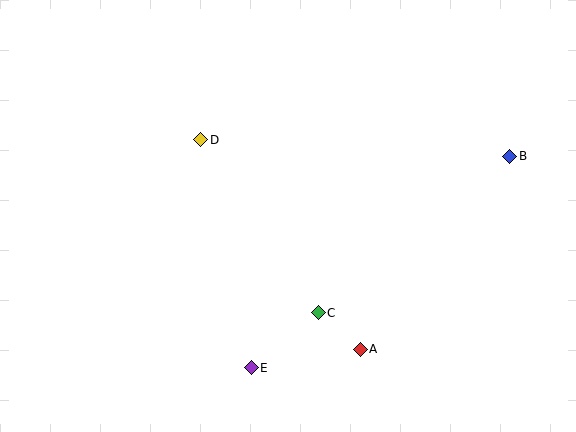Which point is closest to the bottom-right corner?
Point A is closest to the bottom-right corner.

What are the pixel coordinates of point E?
Point E is at (251, 368).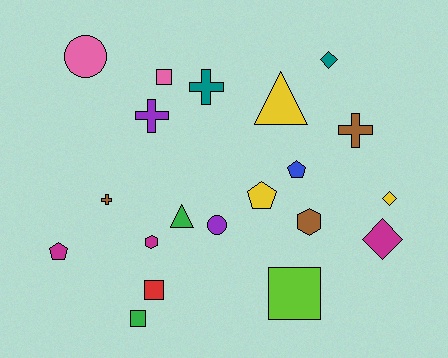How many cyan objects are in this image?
There are no cyan objects.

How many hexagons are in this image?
There are 2 hexagons.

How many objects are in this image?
There are 20 objects.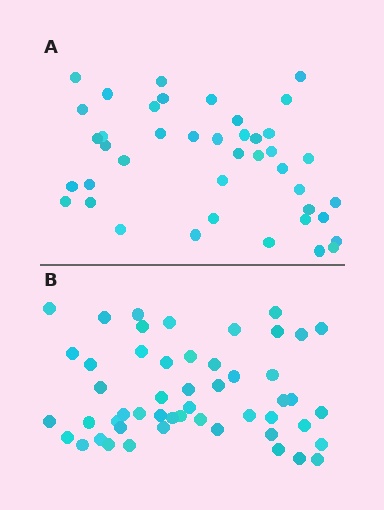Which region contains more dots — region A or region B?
Region B (the bottom region) has more dots.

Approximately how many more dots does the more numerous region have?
Region B has roughly 8 or so more dots than region A.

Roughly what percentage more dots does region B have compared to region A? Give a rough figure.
About 20% more.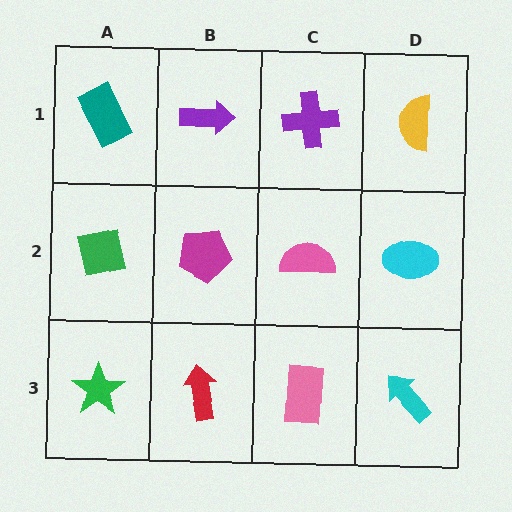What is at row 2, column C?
A pink semicircle.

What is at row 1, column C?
A purple cross.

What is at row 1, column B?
A purple arrow.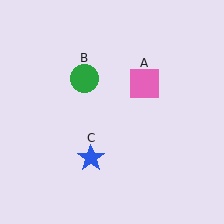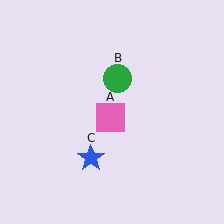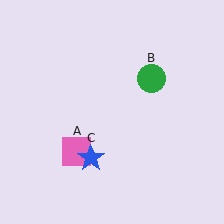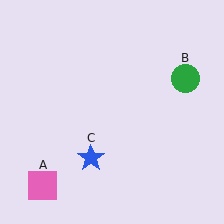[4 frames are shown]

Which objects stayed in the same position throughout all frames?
Blue star (object C) remained stationary.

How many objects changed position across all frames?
2 objects changed position: pink square (object A), green circle (object B).